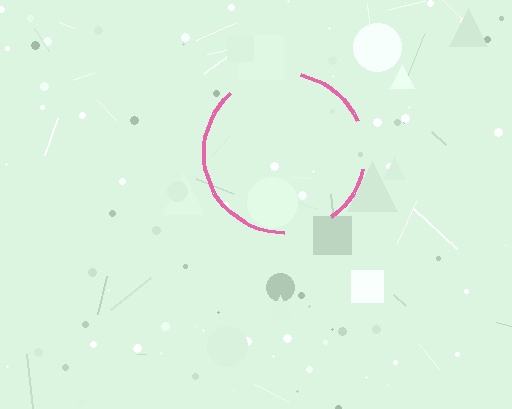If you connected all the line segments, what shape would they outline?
They would outline a circle.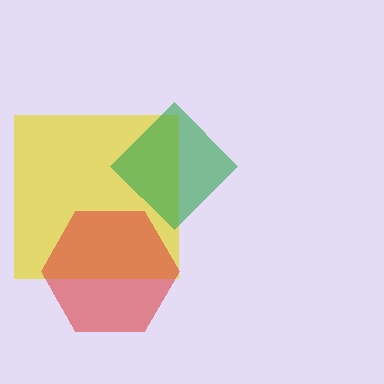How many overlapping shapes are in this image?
There are 3 overlapping shapes in the image.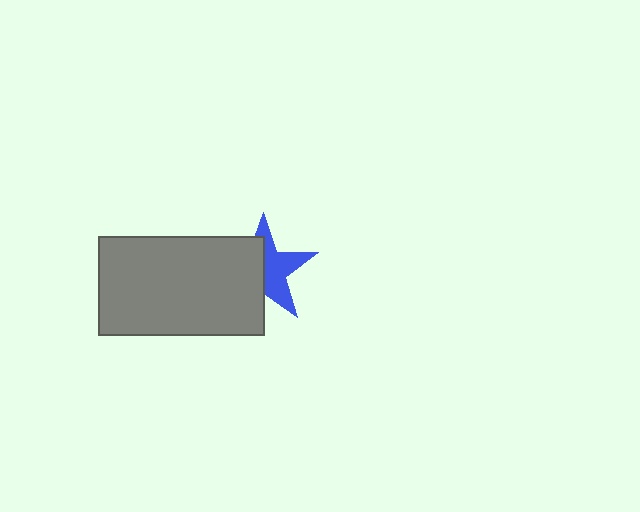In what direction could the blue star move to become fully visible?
The blue star could move right. That would shift it out from behind the gray rectangle entirely.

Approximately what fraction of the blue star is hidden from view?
Roughly 51% of the blue star is hidden behind the gray rectangle.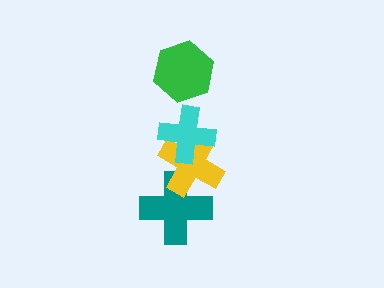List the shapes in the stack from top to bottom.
From top to bottom: the green hexagon, the cyan cross, the yellow cross, the teal cross.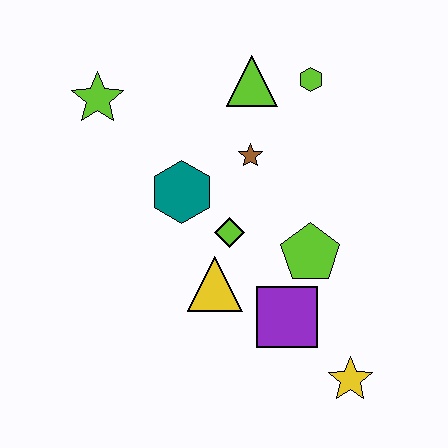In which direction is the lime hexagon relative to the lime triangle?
The lime hexagon is to the right of the lime triangle.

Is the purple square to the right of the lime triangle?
Yes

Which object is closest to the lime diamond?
The yellow triangle is closest to the lime diamond.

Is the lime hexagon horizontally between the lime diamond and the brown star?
No